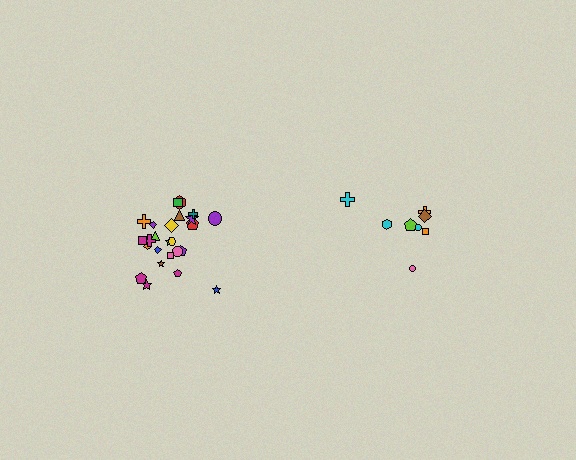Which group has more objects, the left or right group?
The left group.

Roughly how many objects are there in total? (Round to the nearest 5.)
Roughly 35 objects in total.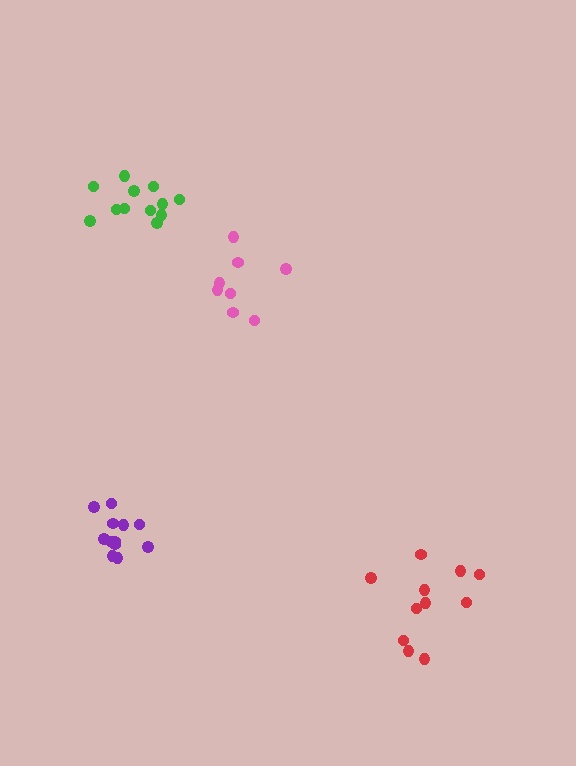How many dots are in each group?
Group 1: 12 dots, Group 2: 11 dots, Group 3: 12 dots, Group 4: 8 dots (43 total).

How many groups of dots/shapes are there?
There are 4 groups.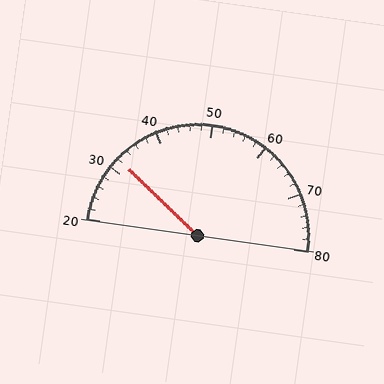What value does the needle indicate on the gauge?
The needle indicates approximately 32.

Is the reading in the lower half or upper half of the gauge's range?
The reading is in the lower half of the range (20 to 80).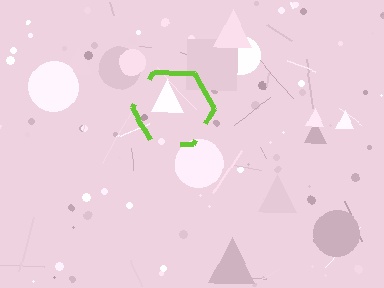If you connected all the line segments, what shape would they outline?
They would outline a hexagon.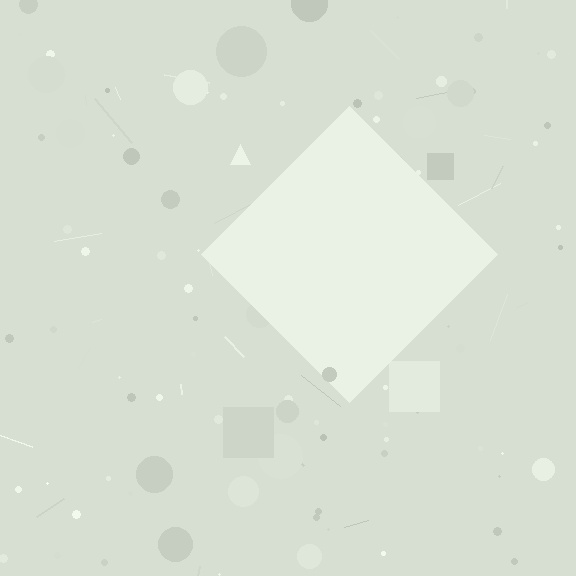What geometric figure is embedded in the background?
A diamond is embedded in the background.